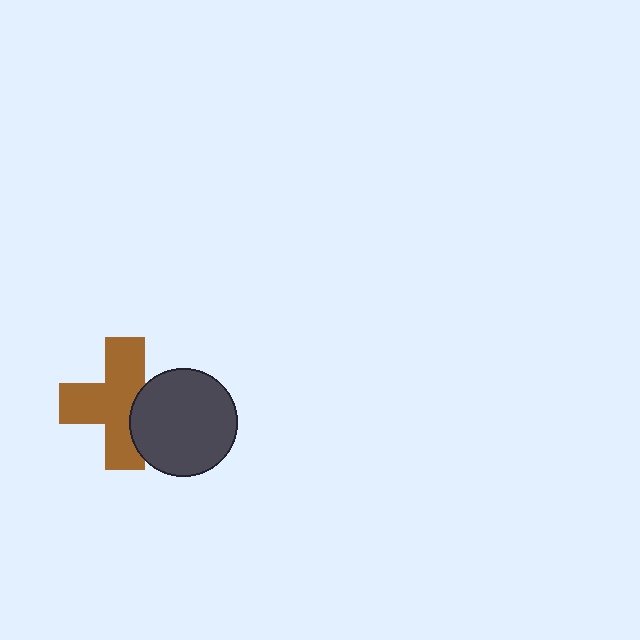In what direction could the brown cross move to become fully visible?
The brown cross could move left. That would shift it out from behind the dark gray circle entirely.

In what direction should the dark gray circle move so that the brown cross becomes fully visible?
The dark gray circle should move right. That is the shortest direction to clear the overlap and leave the brown cross fully visible.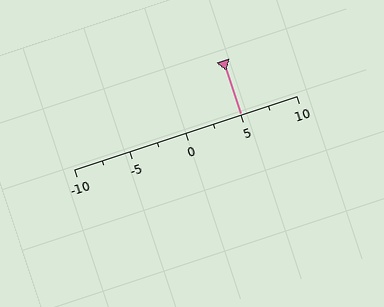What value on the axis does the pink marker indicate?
The marker indicates approximately 5.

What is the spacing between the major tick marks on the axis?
The major ticks are spaced 5 apart.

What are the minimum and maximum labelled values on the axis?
The axis runs from -10 to 10.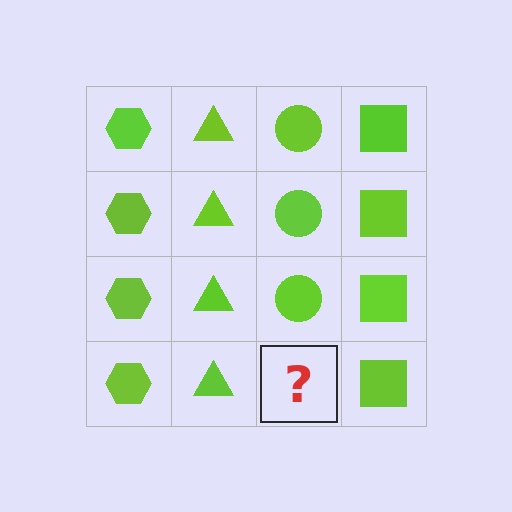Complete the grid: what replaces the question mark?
The question mark should be replaced with a lime circle.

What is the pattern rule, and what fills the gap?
The rule is that each column has a consistent shape. The gap should be filled with a lime circle.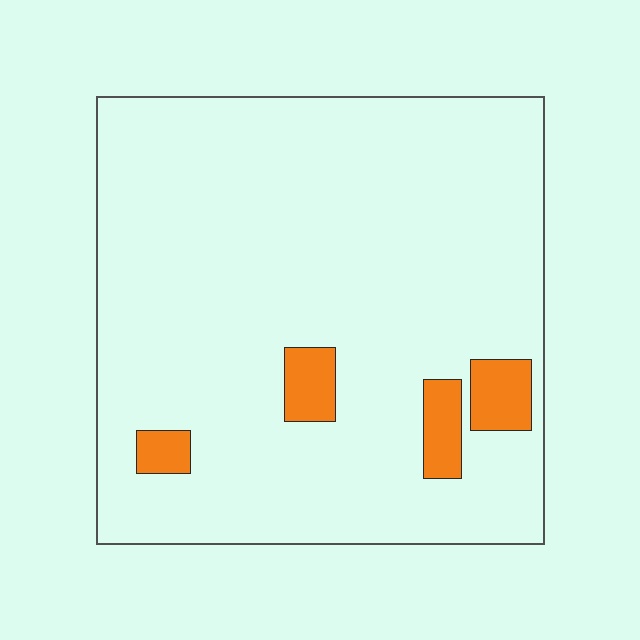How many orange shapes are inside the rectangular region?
4.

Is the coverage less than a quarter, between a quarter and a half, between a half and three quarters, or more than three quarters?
Less than a quarter.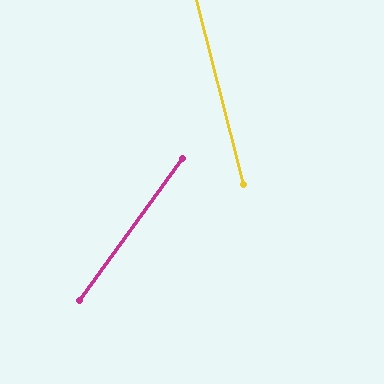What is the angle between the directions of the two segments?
Approximately 50 degrees.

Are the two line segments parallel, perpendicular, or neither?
Neither parallel nor perpendicular — they differ by about 50°.